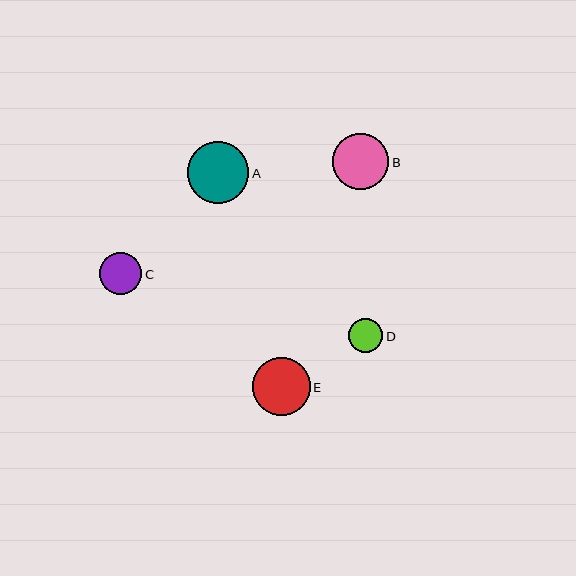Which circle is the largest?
Circle A is the largest with a size of approximately 62 pixels.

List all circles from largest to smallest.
From largest to smallest: A, E, B, C, D.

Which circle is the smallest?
Circle D is the smallest with a size of approximately 34 pixels.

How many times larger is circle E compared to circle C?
Circle E is approximately 1.4 times the size of circle C.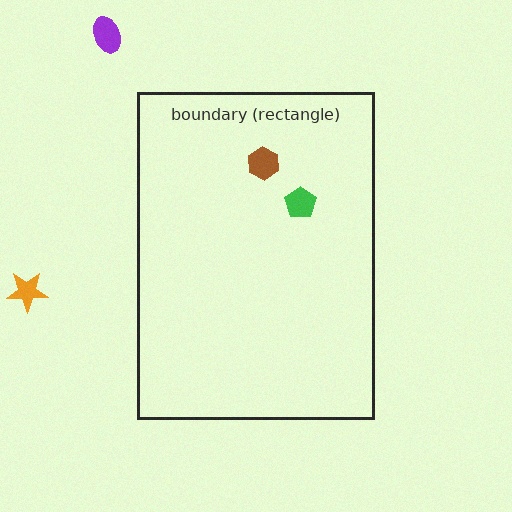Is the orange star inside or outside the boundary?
Outside.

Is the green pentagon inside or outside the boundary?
Inside.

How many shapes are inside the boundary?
2 inside, 2 outside.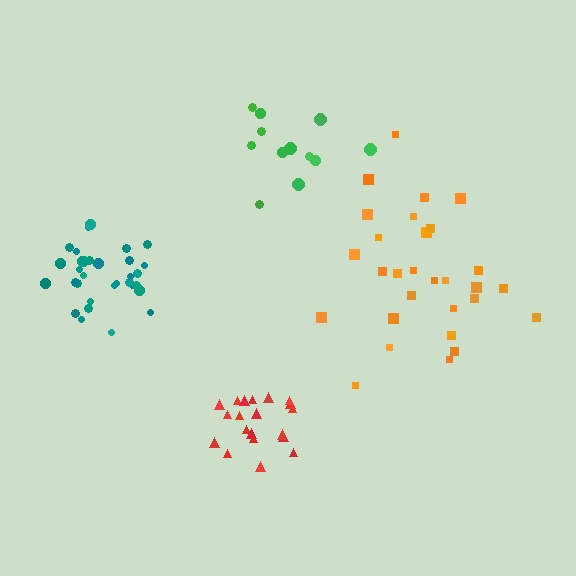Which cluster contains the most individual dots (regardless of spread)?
Teal (32).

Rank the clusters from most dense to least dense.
teal, red, green, orange.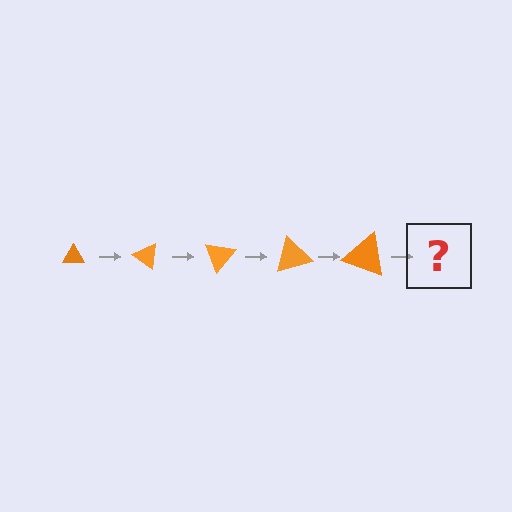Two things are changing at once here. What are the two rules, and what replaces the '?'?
The two rules are that the triangle grows larger each step and it rotates 35 degrees each step. The '?' should be a triangle, larger than the previous one and rotated 175 degrees from the start.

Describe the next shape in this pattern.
It should be a triangle, larger than the previous one and rotated 175 degrees from the start.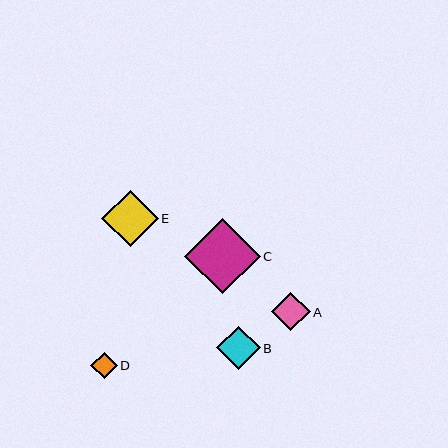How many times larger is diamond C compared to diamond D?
Diamond C is approximately 2.9 times the size of diamond D.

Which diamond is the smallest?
Diamond D is the smallest with a size of approximately 26 pixels.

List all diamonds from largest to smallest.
From largest to smallest: C, E, B, A, D.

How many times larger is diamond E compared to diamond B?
Diamond E is approximately 1.3 times the size of diamond B.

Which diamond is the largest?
Diamond C is the largest with a size of approximately 76 pixels.